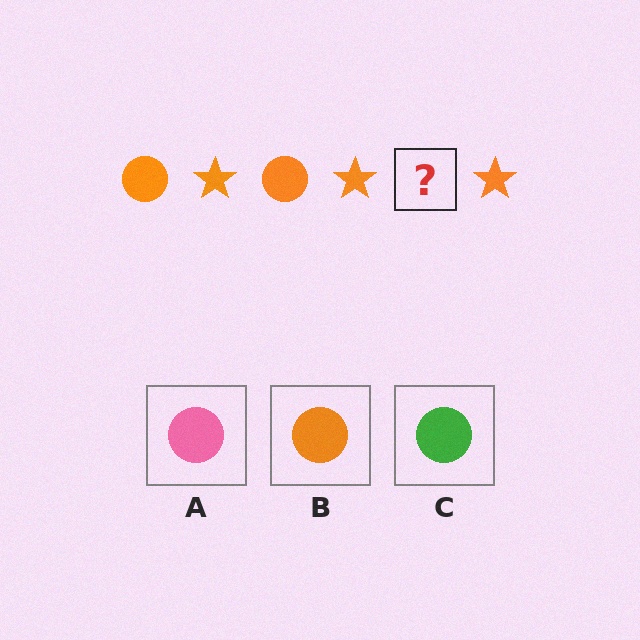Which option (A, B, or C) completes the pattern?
B.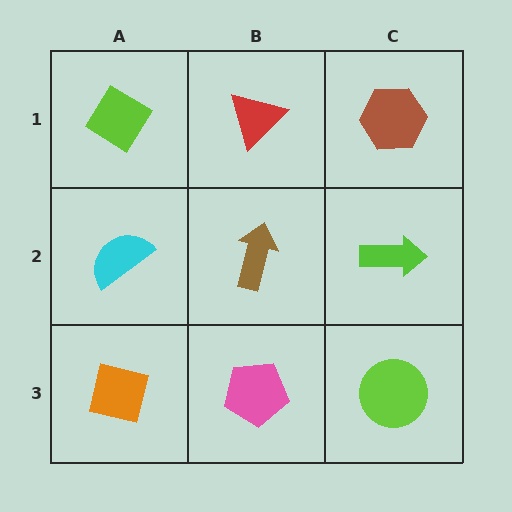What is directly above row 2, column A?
A lime diamond.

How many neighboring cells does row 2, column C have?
3.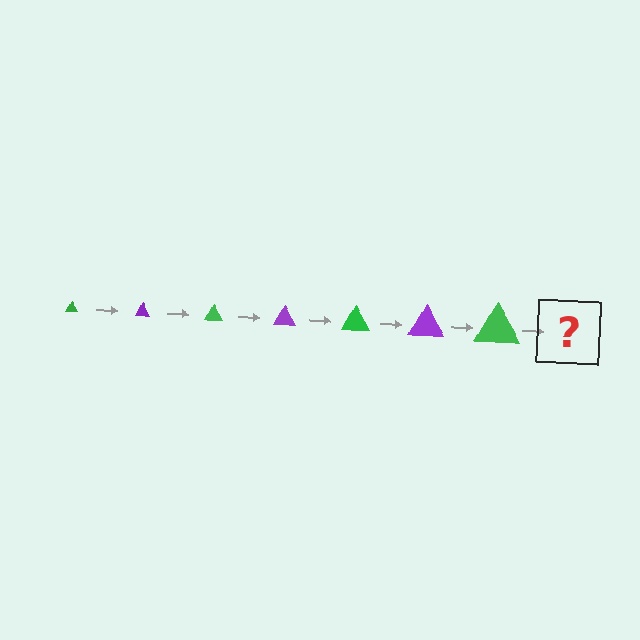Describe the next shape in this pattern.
It should be a purple triangle, larger than the previous one.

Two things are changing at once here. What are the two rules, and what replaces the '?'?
The two rules are that the triangle grows larger each step and the color cycles through green and purple. The '?' should be a purple triangle, larger than the previous one.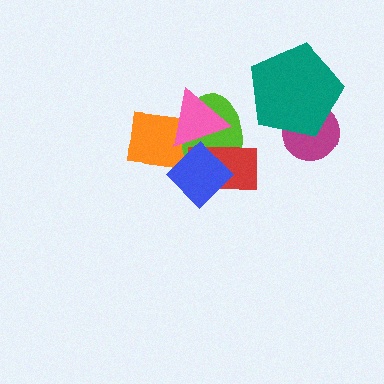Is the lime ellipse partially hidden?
Yes, it is partially covered by another shape.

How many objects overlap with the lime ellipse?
4 objects overlap with the lime ellipse.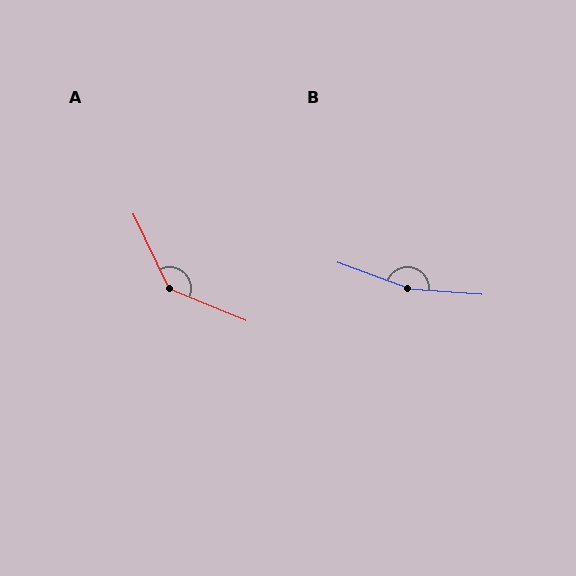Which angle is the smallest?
A, at approximately 138 degrees.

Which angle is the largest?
B, at approximately 164 degrees.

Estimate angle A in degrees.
Approximately 138 degrees.